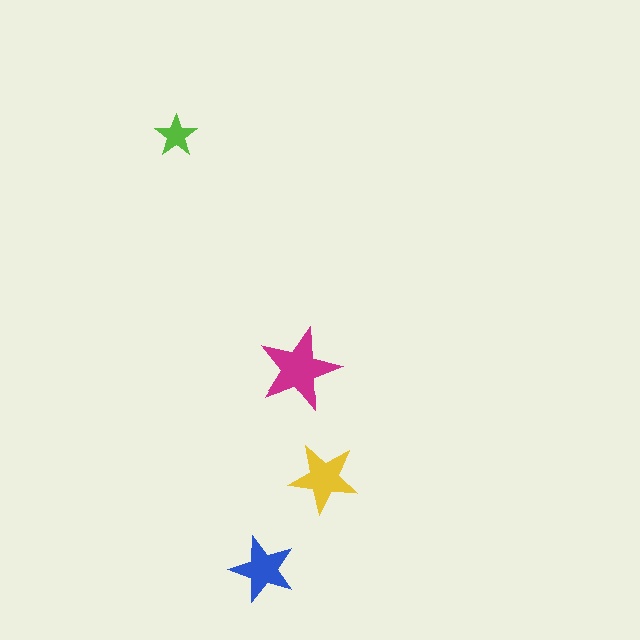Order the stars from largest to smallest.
the magenta one, the yellow one, the blue one, the lime one.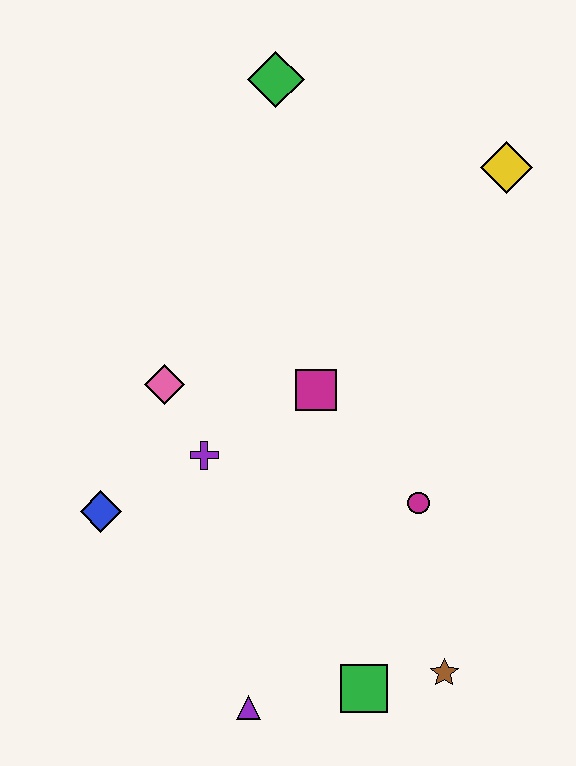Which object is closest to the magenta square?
The purple cross is closest to the magenta square.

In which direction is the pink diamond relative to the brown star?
The pink diamond is above the brown star.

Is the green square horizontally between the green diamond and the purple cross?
No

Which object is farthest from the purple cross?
The yellow diamond is farthest from the purple cross.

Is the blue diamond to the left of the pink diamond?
Yes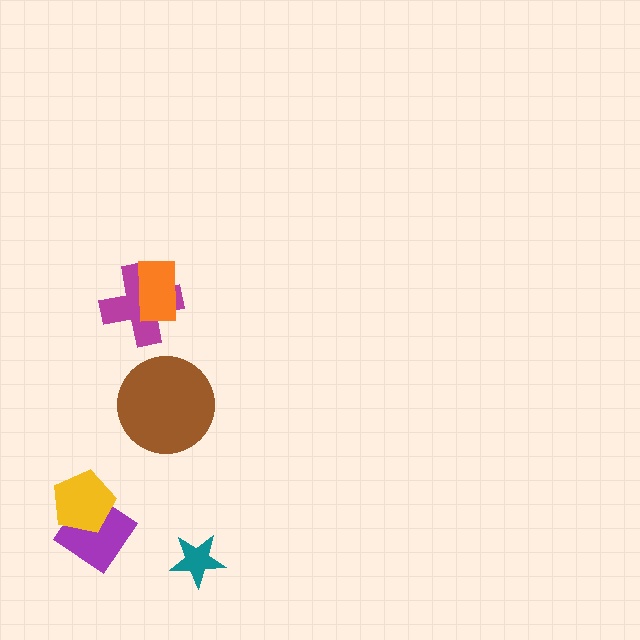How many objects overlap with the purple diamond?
1 object overlaps with the purple diamond.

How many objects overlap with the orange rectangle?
1 object overlaps with the orange rectangle.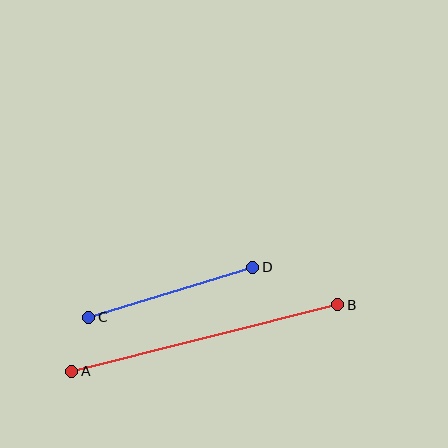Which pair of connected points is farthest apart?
Points A and B are farthest apart.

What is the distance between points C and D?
The distance is approximately 171 pixels.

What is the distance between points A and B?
The distance is approximately 274 pixels.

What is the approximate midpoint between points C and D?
The midpoint is at approximately (171, 292) pixels.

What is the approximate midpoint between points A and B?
The midpoint is at approximately (205, 338) pixels.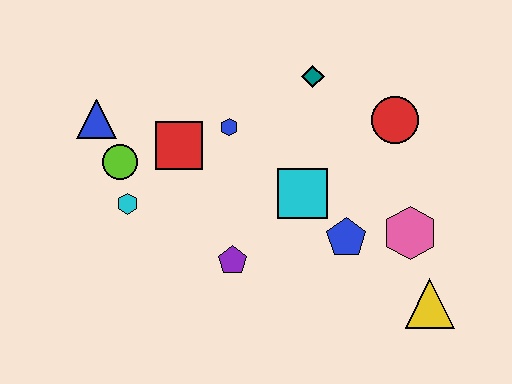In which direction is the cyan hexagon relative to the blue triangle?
The cyan hexagon is below the blue triangle.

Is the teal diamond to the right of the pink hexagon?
No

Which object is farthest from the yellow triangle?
The blue triangle is farthest from the yellow triangle.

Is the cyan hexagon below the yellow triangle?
No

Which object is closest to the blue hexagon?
The red square is closest to the blue hexagon.